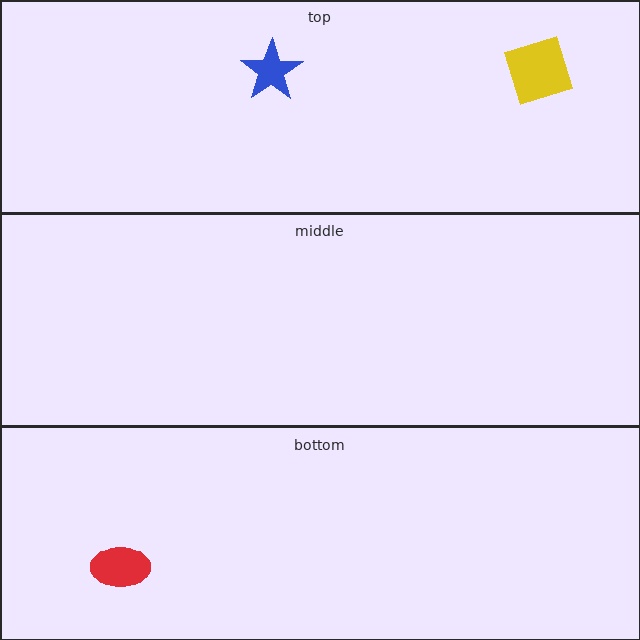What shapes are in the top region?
The yellow square, the blue star.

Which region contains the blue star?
The top region.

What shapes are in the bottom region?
The red ellipse.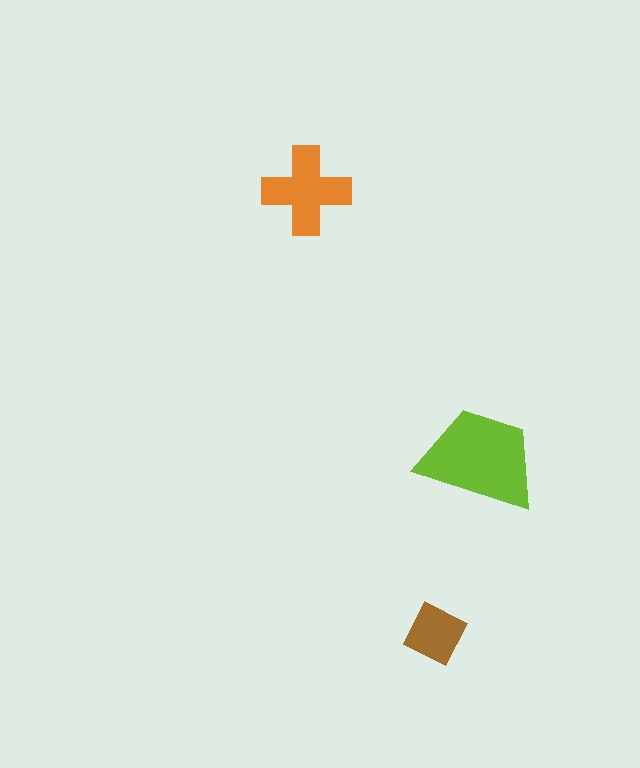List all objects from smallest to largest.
The brown square, the orange cross, the lime trapezoid.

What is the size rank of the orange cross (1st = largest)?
2nd.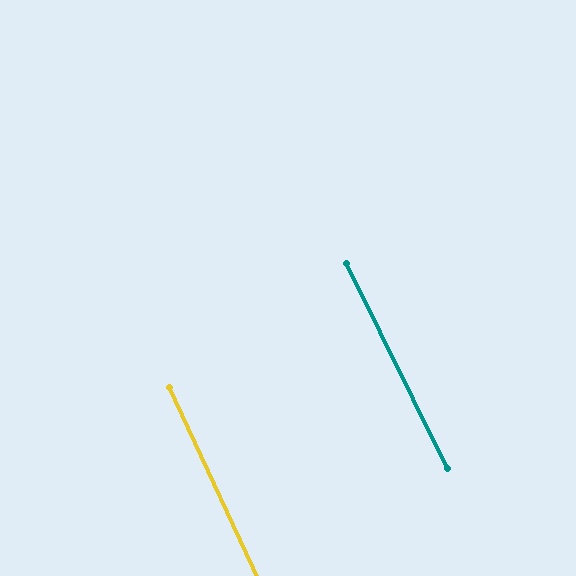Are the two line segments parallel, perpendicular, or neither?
Parallel — their directions differ by only 1.3°.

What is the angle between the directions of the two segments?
Approximately 1 degree.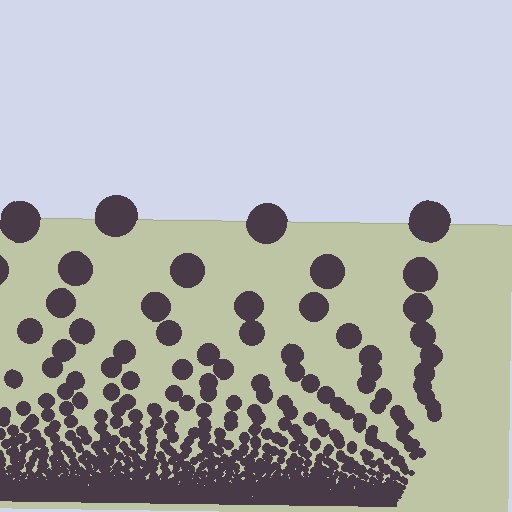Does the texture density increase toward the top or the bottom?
Density increases toward the bottom.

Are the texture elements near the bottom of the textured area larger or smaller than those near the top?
Smaller. The gradient is inverted — elements near the bottom are smaller and denser.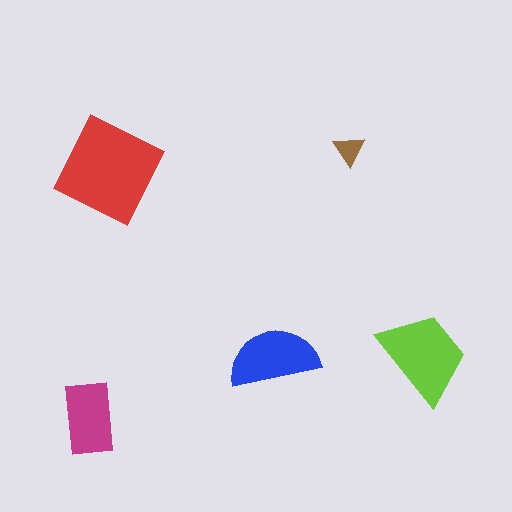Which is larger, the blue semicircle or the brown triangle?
The blue semicircle.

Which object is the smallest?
The brown triangle.